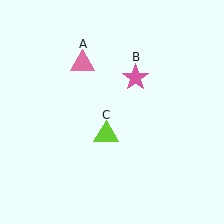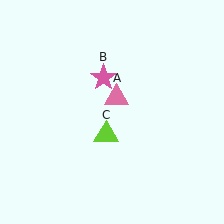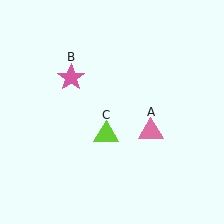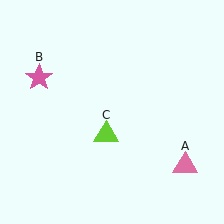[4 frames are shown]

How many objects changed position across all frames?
2 objects changed position: pink triangle (object A), pink star (object B).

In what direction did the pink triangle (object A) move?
The pink triangle (object A) moved down and to the right.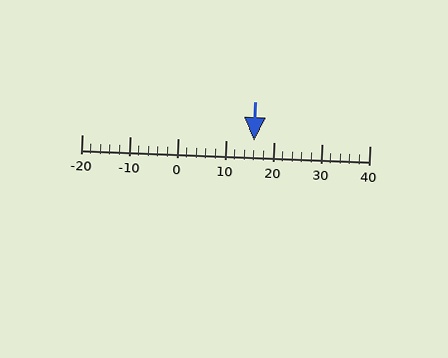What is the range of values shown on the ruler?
The ruler shows values from -20 to 40.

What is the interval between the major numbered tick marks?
The major tick marks are spaced 10 units apart.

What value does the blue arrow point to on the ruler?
The blue arrow points to approximately 16.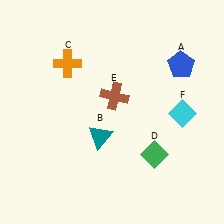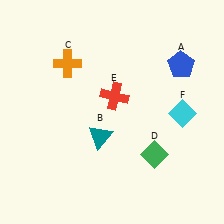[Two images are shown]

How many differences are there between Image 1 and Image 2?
There is 1 difference between the two images.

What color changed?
The cross (E) changed from brown in Image 1 to red in Image 2.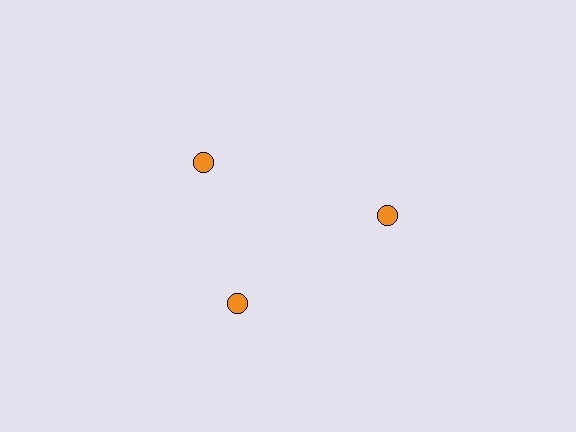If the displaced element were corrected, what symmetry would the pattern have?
It would have 3-fold rotational symmetry — the pattern would map onto itself every 120 degrees.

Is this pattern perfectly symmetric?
No. The 3 orange circles are arranged in a ring, but one element near the 11 o'clock position is rotated out of alignment along the ring, breaking the 3-fold rotational symmetry.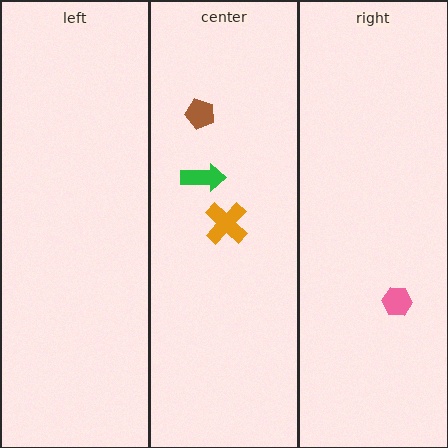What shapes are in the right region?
The pink hexagon.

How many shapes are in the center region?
3.